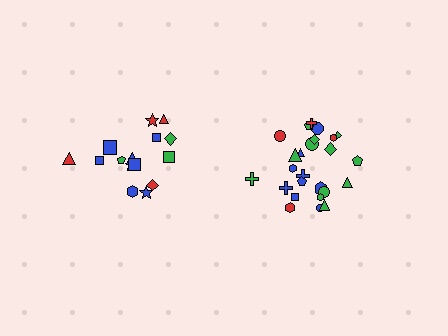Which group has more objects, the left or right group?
The right group.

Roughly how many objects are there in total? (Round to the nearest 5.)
Roughly 40 objects in total.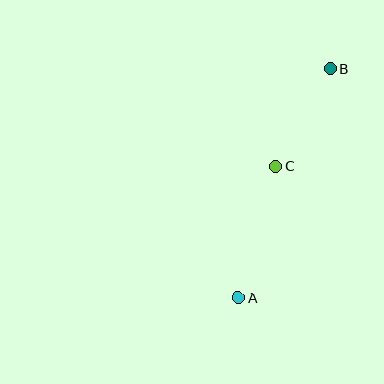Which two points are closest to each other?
Points B and C are closest to each other.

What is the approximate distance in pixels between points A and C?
The distance between A and C is approximately 137 pixels.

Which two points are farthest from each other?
Points A and B are farthest from each other.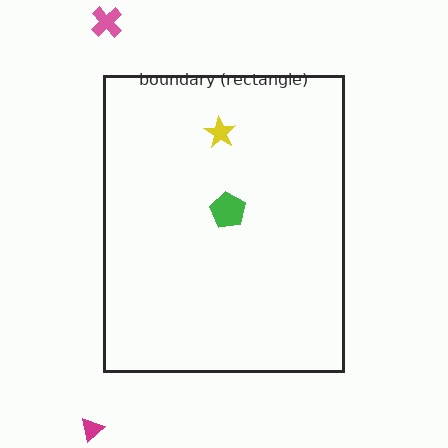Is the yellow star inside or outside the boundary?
Inside.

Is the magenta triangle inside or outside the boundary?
Outside.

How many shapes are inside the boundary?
2 inside, 2 outside.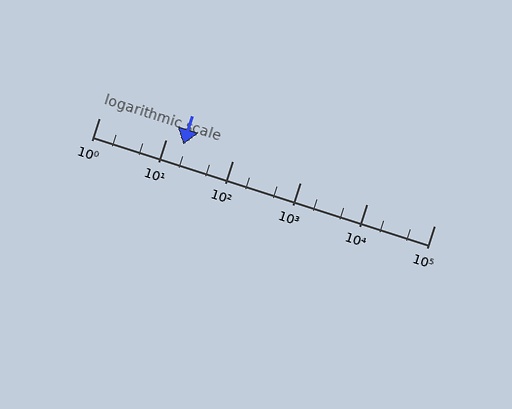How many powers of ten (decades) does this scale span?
The scale spans 5 decades, from 1 to 100000.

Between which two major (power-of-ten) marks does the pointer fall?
The pointer is between 10 and 100.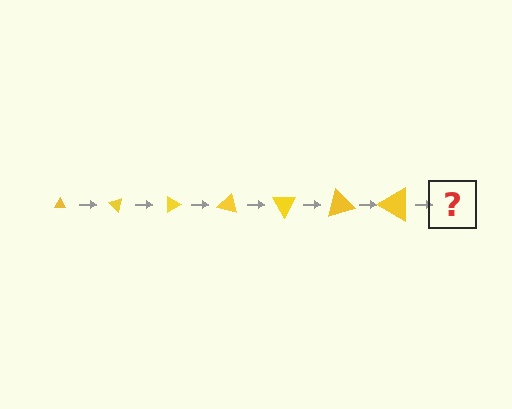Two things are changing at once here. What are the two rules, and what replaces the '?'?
The two rules are that the triangle grows larger each step and it rotates 45 degrees each step. The '?' should be a triangle, larger than the previous one and rotated 315 degrees from the start.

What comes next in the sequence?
The next element should be a triangle, larger than the previous one and rotated 315 degrees from the start.